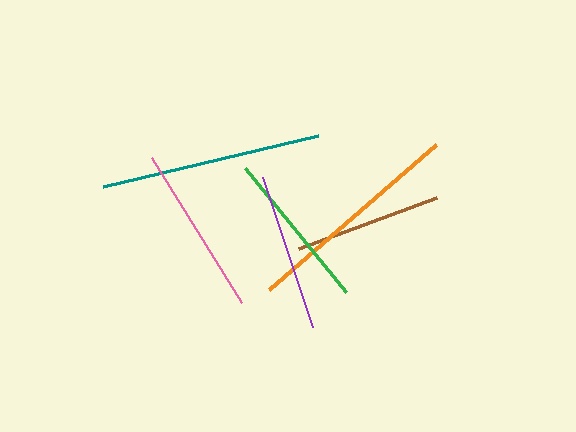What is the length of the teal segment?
The teal segment is approximately 221 pixels long.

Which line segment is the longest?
The orange line is the longest at approximately 221 pixels.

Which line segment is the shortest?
The brown line is the shortest at approximately 147 pixels.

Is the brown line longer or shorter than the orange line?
The orange line is longer than the brown line.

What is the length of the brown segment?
The brown segment is approximately 147 pixels long.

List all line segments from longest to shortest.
From longest to shortest: orange, teal, pink, green, purple, brown.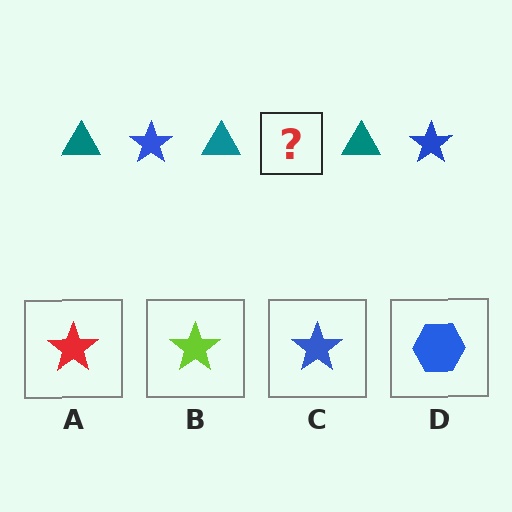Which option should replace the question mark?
Option C.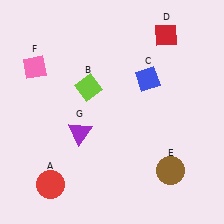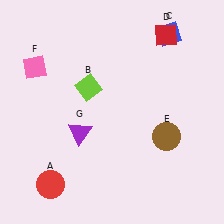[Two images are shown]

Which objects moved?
The objects that moved are: the blue diamond (C), the brown circle (E).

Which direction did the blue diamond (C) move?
The blue diamond (C) moved up.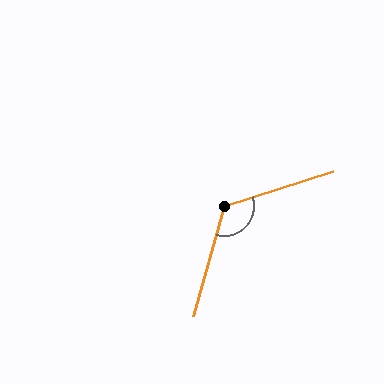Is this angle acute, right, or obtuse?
It is obtuse.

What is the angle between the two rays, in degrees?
Approximately 124 degrees.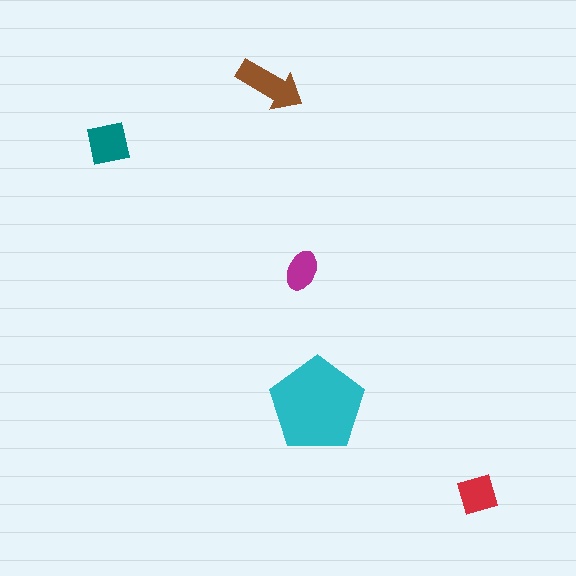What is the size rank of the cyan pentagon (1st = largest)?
1st.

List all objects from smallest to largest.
The magenta ellipse, the red square, the teal square, the brown arrow, the cyan pentagon.